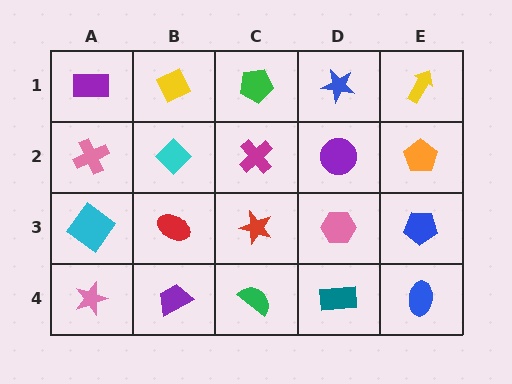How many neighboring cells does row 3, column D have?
4.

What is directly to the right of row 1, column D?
A yellow arrow.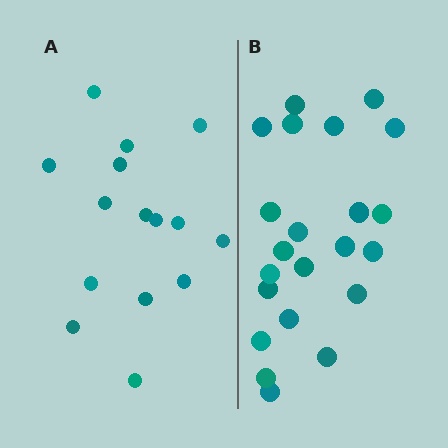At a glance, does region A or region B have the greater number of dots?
Region B (the right region) has more dots.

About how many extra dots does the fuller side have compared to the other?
Region B has roughly 8 or so more dots than region A.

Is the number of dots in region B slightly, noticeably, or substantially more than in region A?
Region B has substantially more. The ratio is roughly 1.5 to 1.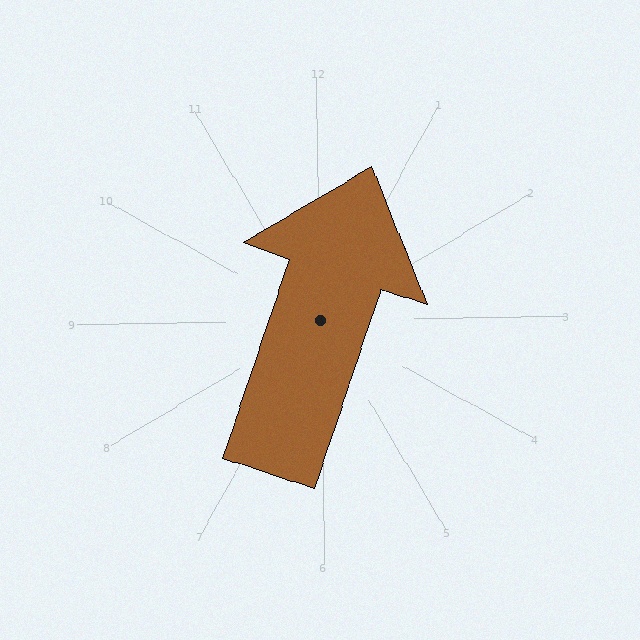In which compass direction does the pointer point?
North.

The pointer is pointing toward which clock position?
Roughly 1 o'clock.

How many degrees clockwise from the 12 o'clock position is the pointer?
Approximately 20 degrees.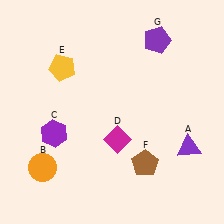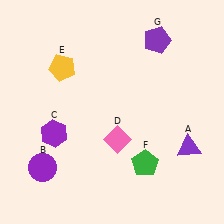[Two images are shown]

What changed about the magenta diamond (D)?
In Image 1, D is magenta. In Image 2, it changed to pink.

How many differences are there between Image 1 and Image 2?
There are 3 differences between the two images.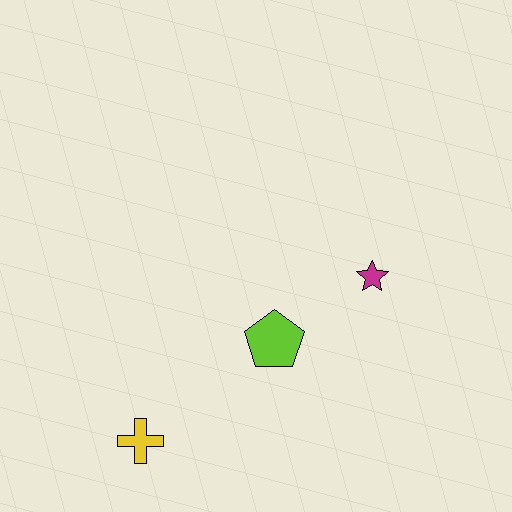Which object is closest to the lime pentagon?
The magenta star is closest to the lime pentagon.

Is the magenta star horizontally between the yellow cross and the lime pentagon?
No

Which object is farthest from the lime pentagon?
The yellow cross is farthest from the lime pentagon.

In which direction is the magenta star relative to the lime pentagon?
The magenta star is to the right of the lime pentagon.